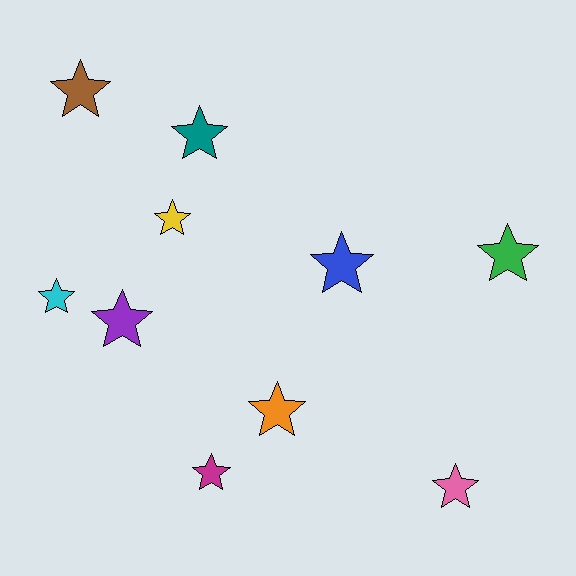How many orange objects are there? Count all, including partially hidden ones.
There is 1 orange object.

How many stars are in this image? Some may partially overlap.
There are 10 stars.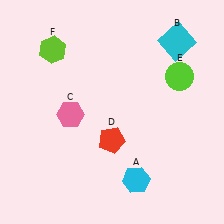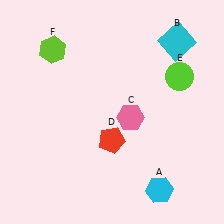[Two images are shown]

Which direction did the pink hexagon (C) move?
The pink hexagon (C) moved right.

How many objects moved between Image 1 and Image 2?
2 objects moved between the two images.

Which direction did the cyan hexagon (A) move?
The cyan hexagon (A) moved right.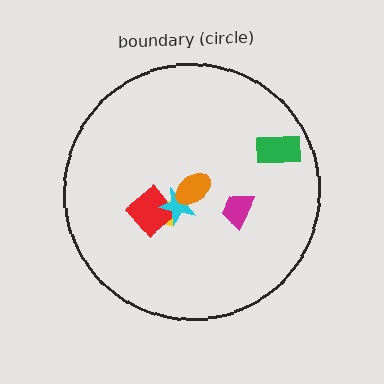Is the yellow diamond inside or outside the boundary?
Inside.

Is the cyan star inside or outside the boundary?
Inside.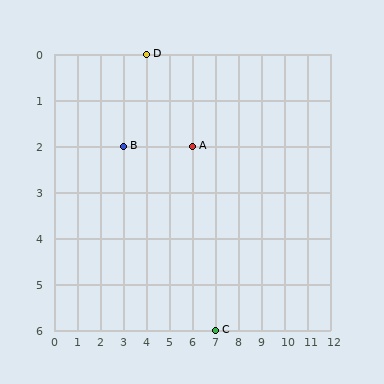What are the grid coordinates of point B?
Point B is at grid coordinates (3, 2).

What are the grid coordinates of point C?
Point C is at grid coordinates (7, 6).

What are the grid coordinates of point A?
Point A is at grid coordinates (6, 2).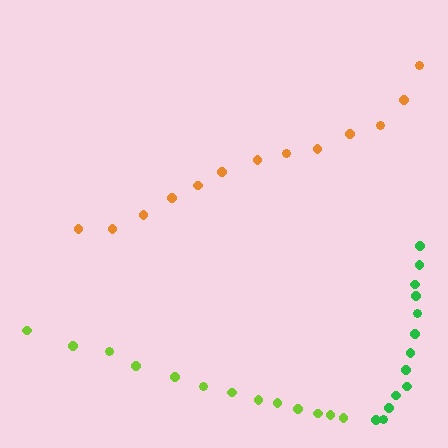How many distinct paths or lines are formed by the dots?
There are 3 distinct paths.